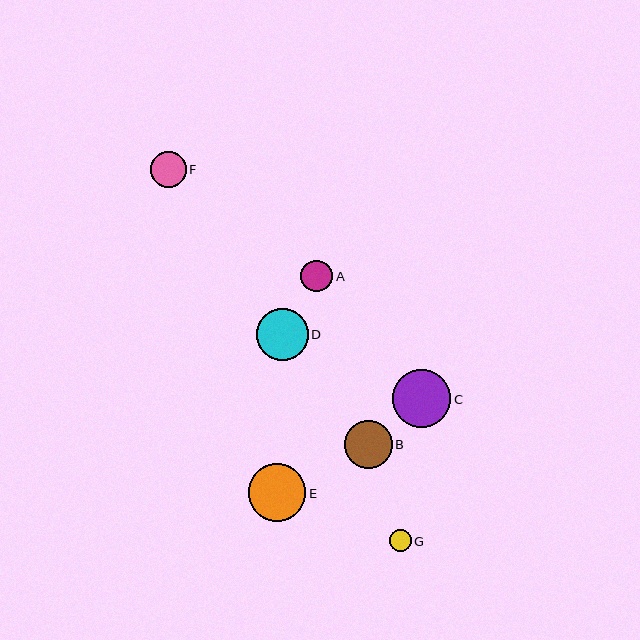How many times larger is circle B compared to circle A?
Circle B is approximately 1.5 times the size of circle A.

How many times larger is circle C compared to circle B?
Circle C is approximately 1.2 times the size of circle B.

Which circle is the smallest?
Circle G is the smallest with a size of approximately 22 pixels.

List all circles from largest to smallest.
From largest to smallest: C, E, D, B, F, A, G.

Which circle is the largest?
Circle C is the largest with a size of approximately 58 pixels.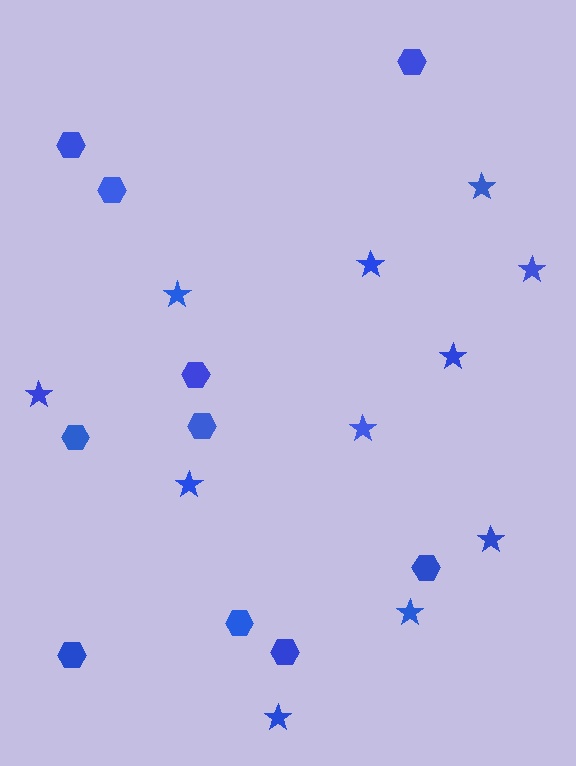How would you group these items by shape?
There are 2 groups: one group of stars (11) and one group of hexagons (10).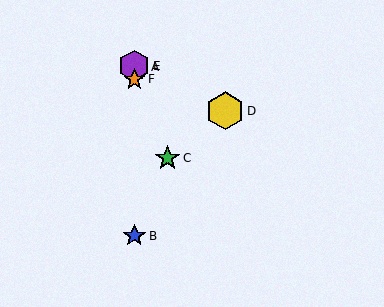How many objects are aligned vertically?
4 objects (A, B, E, F) are aligned vertically.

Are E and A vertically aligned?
Yes, both are at x≈134.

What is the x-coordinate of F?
Object F is at x≈134.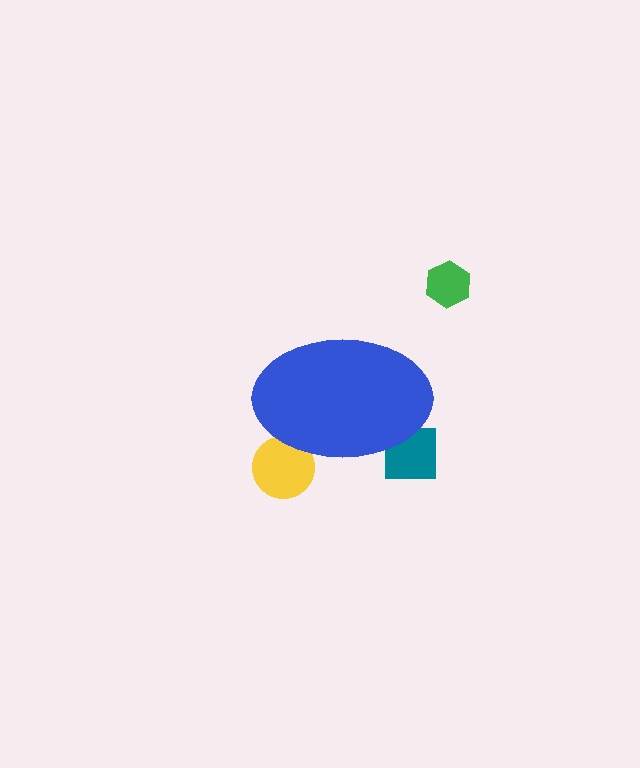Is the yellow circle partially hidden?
Yes, the yellow circle is partially hidden behind the blue ellipse.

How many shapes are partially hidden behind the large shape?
2 shapes are partially hidden.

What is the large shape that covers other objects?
A blue ellipse.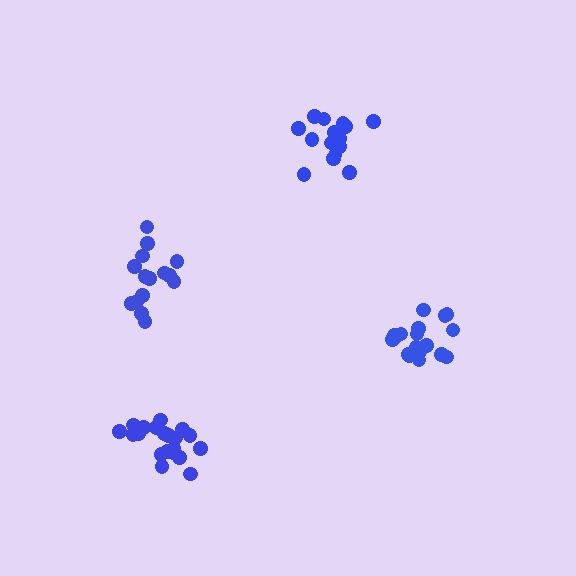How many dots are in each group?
Group 1: 18 dots, Group 2: 16 dots, Group 3: 20 dots, Group 4: 15 dots (69 total).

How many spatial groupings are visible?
There are 4 spatial groupings.